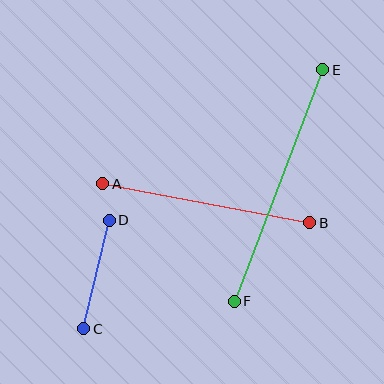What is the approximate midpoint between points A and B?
The midpoint is at approximately (206, 203) pixels.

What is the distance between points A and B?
The distance is approximately 211 pixels.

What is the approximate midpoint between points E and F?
The midpoint is at approximately (279, 185) pixels.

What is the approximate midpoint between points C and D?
The midpoint is at approximately (96, 274) pixels.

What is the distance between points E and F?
The distance is approximately 248 pixels.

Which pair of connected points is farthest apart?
Points E and F are farthest apart.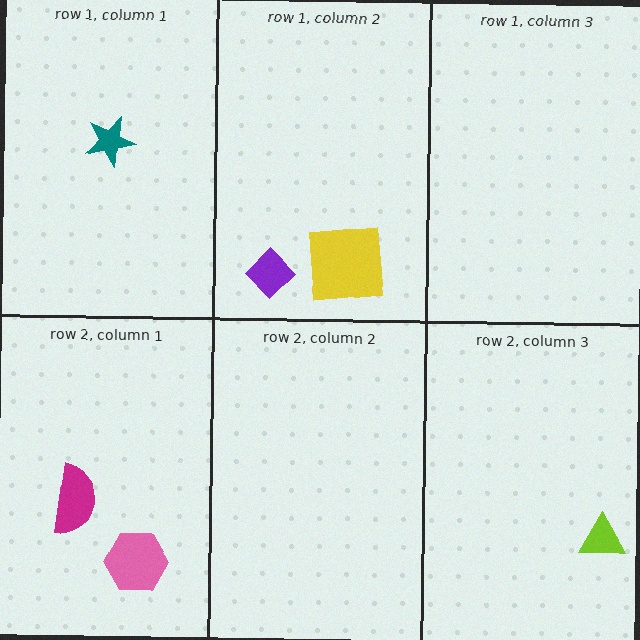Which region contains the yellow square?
The row 1, column 2 region.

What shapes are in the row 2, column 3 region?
The lime triangle.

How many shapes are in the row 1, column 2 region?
2.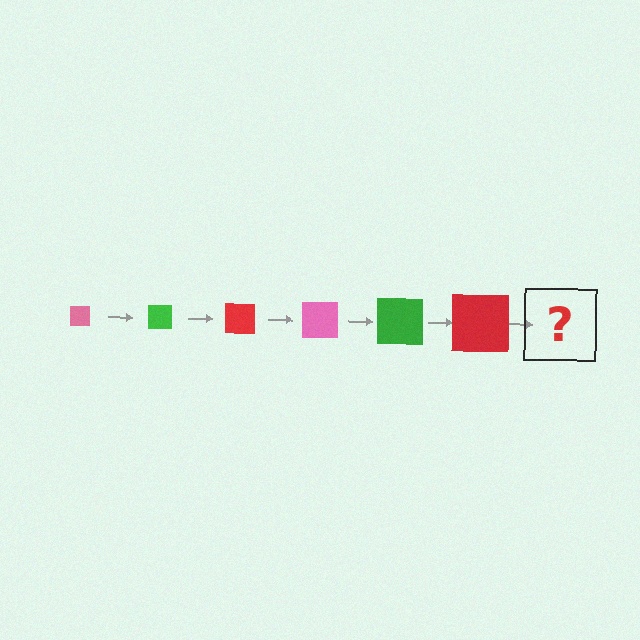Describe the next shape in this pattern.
It should be a pink square, larger than the previous one.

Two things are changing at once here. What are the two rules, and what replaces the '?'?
The two rules are that the square grows larger each step and the color cycles through pink, green, and red. The '?' should be a pink square, larger than the previous one.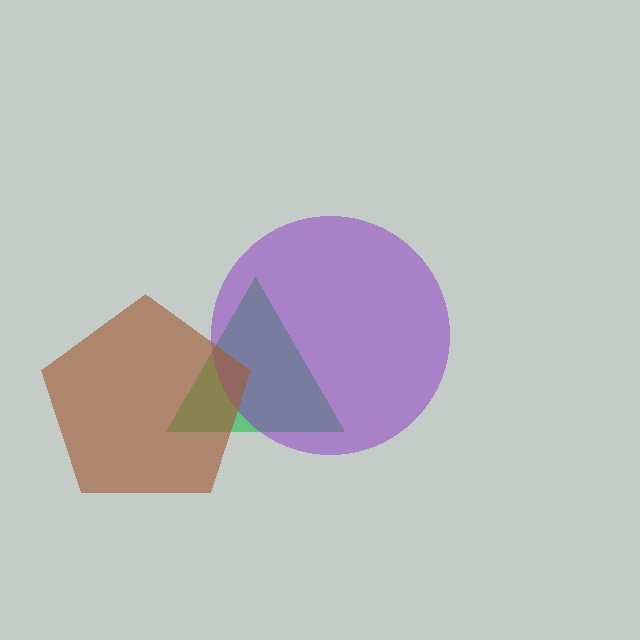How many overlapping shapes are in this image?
There are 3 overlapping shapes in the image.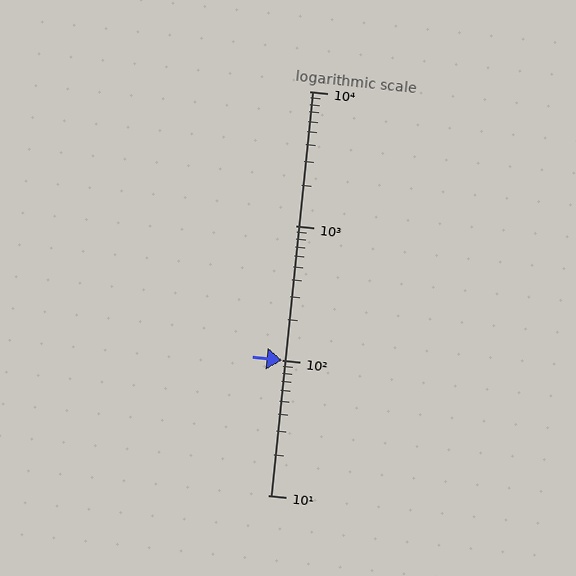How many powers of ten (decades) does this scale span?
The scale spans 3 decades, from 10 to 10000.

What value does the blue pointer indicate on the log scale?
The pointer indicates approximately 100.